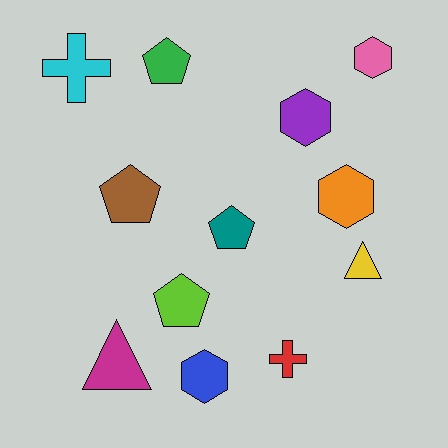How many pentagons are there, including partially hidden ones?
There are 4 pentagons.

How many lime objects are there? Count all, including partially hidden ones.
There is 1 lime object.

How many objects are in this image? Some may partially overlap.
There are 12 objects.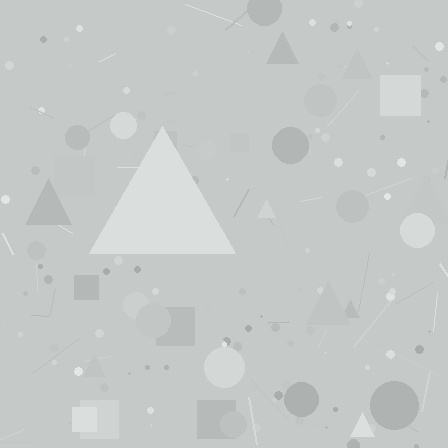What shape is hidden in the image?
A triangle is hidden in the image.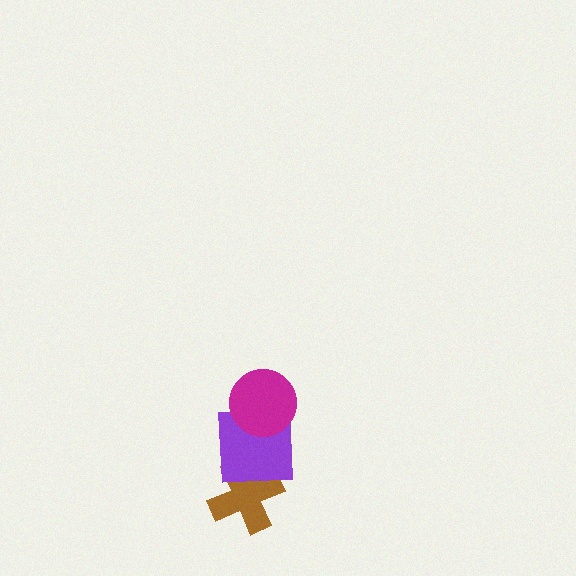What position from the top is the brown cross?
The brown cross is 3rd from the top.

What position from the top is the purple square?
The purple square is 2nd from the top.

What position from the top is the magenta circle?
The magenta circle is 1st from the top.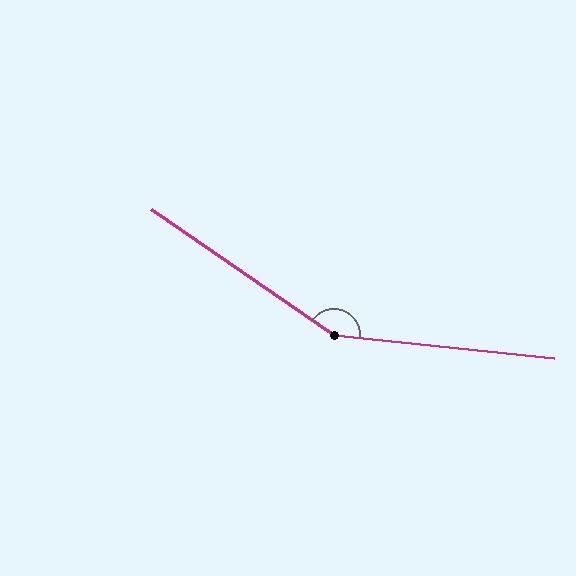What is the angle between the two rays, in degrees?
Approximately 151 degrees.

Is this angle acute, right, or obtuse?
It is obtuse.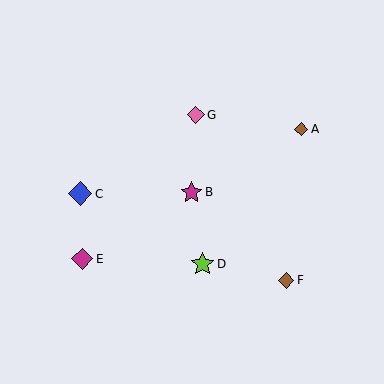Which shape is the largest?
The lime star (labeled D) is the largest.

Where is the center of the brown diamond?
The center of the brown diamond is at (301, 129).